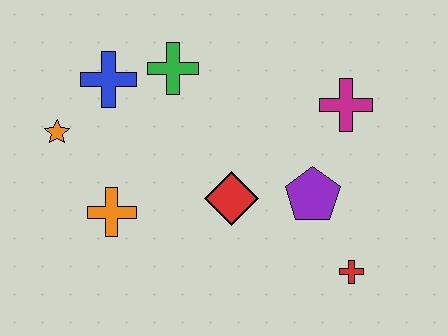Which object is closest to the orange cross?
The orange star is closest to the orange cross.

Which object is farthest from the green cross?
The red cross is farthest from the green cross.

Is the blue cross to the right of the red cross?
No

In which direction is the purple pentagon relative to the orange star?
The purple pentagon is to the right of the orange star.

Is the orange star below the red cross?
No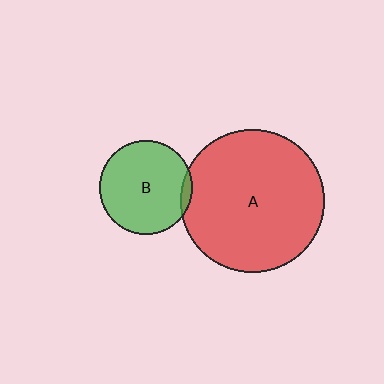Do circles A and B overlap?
Yes.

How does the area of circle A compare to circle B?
Approximately 2.3 times.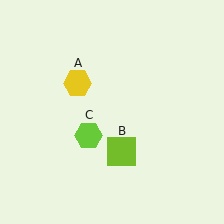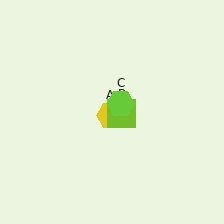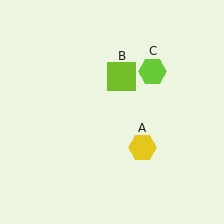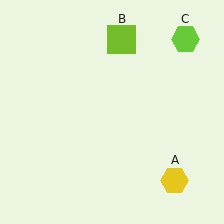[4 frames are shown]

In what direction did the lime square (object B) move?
The lime square (object B) moved up.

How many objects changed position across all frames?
3 objects changed position: yellow hexagon (object A), lime square (object B), lime hexagon (object C).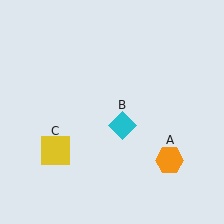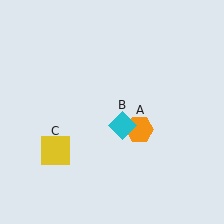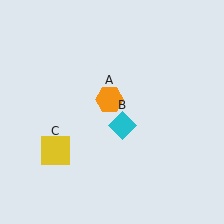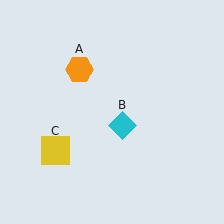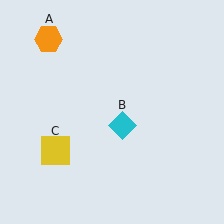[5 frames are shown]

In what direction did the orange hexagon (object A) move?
The orange hexagon (object A) moved up and to the left.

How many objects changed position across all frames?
1 object changed position: orange hexagon (object A).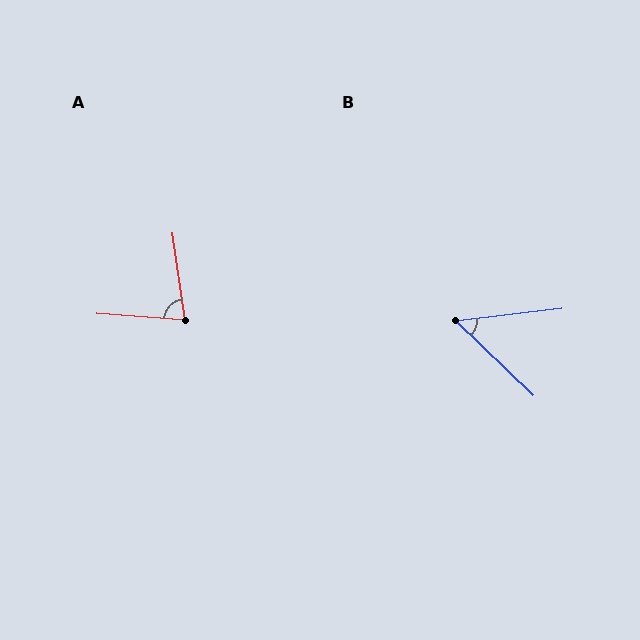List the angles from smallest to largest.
B (50°), A (78°).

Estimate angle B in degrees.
Approximately 50 degrees.